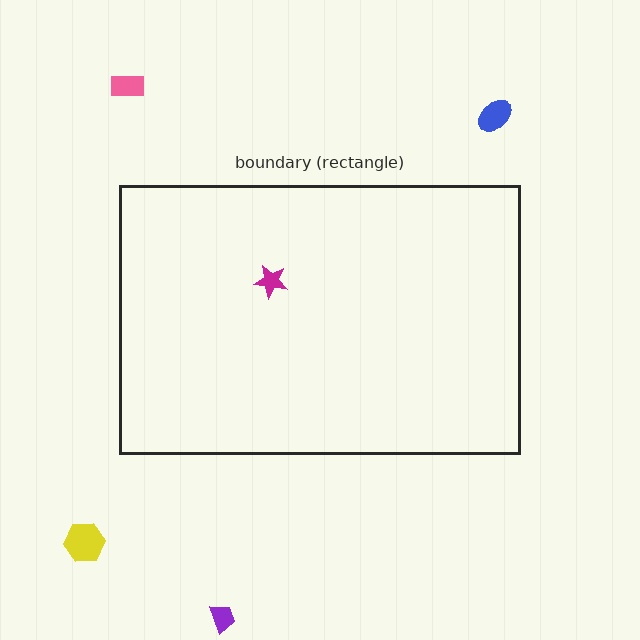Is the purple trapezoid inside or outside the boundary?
Outside.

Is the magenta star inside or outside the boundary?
Inside.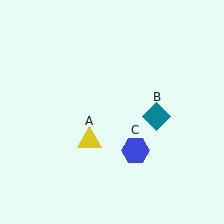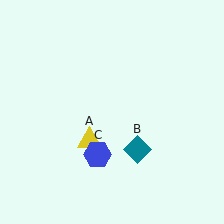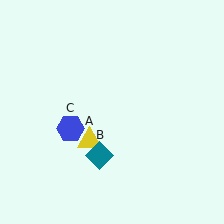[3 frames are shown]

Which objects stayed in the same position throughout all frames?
Yellow triangle (object A) remained stationary.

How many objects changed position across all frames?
2 objects changed position: teal diamond (object B), blue hexagon (object C).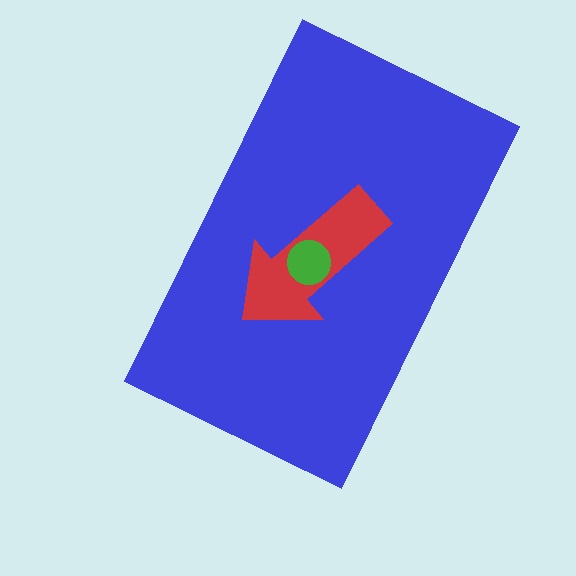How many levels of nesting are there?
3.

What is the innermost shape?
The green circle.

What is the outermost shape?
The blue rectangle.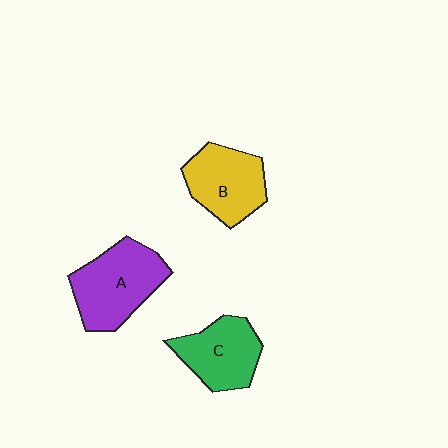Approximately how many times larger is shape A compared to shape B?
Approximately 1.2 times.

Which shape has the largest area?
Shape A (purple).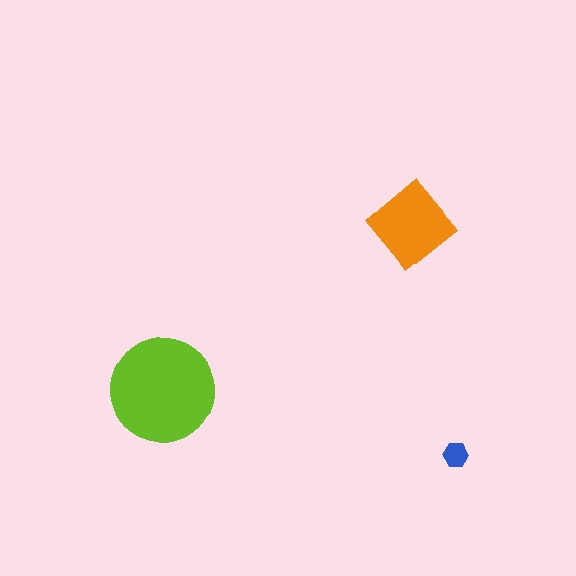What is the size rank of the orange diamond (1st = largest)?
2nd.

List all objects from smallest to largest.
The blue hexagon, the orange diamond, the lime circle.